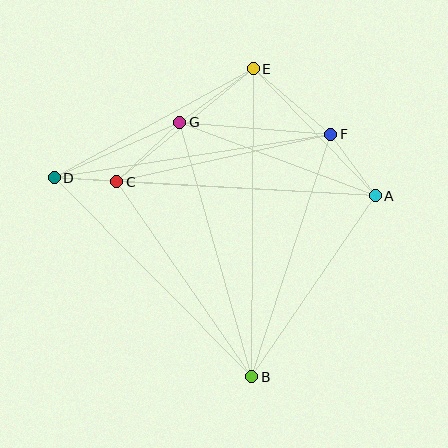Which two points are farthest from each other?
Points A and D are farthest from each other.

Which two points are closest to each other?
Points C and D are closest to each other.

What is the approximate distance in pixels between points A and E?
The distance between A and E is approximately 176 pixels.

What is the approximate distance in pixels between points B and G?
The distance between B and G is approximately 265 pixels.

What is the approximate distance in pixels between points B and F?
The distance between B and F is approximately 255 pixels.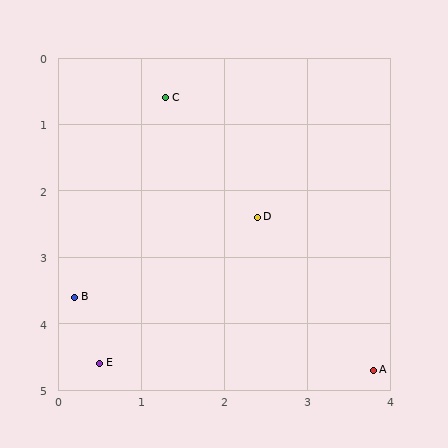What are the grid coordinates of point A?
Point A is at approximately (3.8, 4.7).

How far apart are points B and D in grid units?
Points B and D are about 2.5 grid units apart.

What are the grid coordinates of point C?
Point C is at approximately (1.3, 0.6).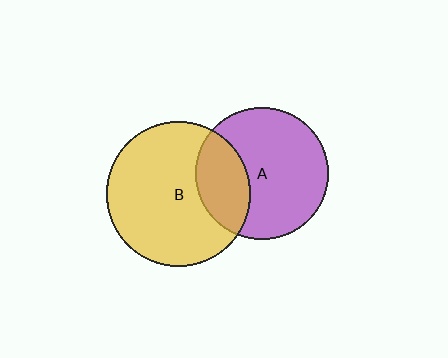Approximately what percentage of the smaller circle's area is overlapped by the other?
Approximately 30%.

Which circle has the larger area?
Circle B (yellow).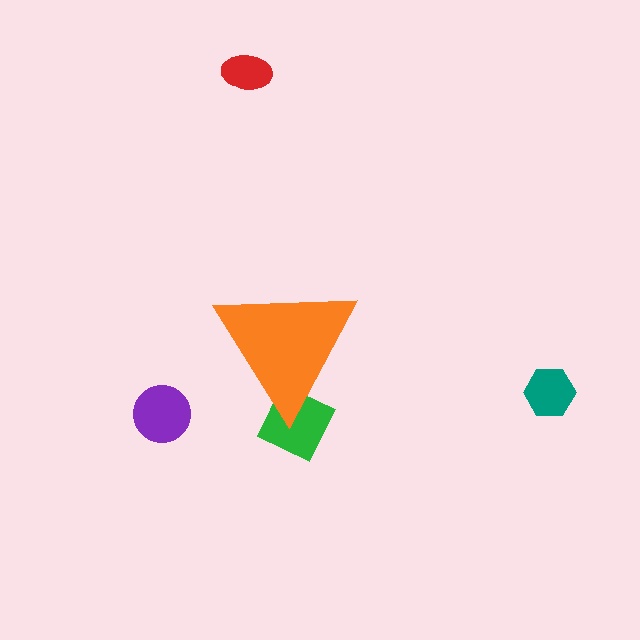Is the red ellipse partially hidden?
No, the red ellipse is fully visible.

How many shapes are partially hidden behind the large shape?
1 shape is partially hidden.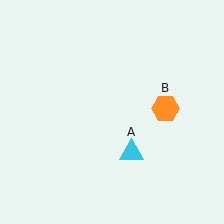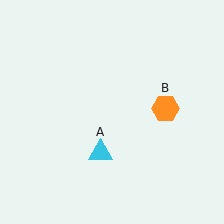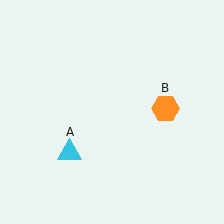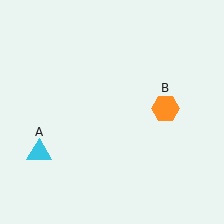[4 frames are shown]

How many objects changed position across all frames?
1 object changed position: cyan triangle (object A).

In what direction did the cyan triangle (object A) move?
The cyan triangle (object A) moved left.